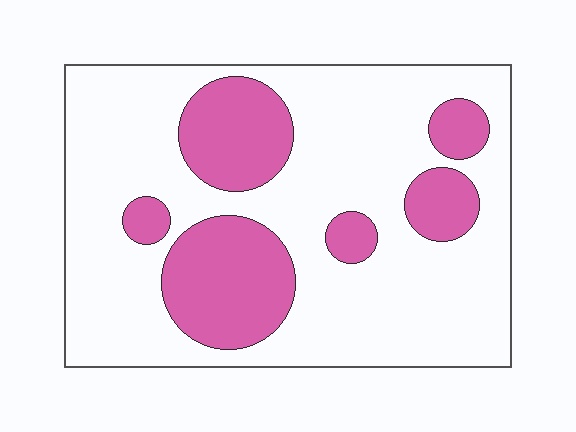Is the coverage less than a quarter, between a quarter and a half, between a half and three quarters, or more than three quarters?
Between a quarter and a half.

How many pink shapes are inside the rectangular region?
6.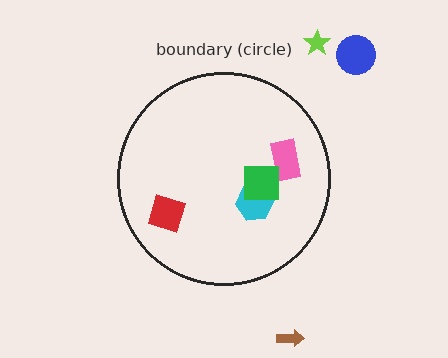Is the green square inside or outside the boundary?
Inside.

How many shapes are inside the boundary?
4 inside, 3 outside.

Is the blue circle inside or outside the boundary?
Outside.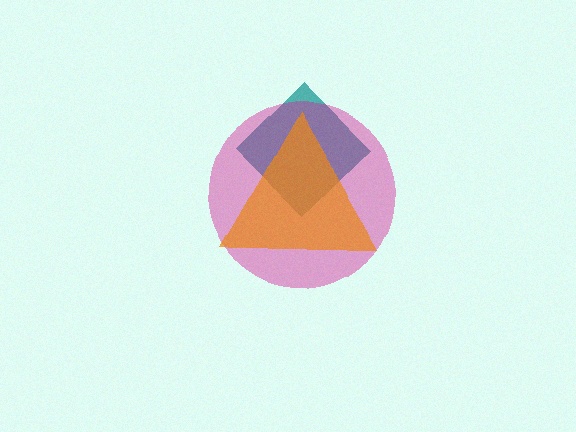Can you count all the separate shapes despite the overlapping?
Yes, there are 3 separate shapes.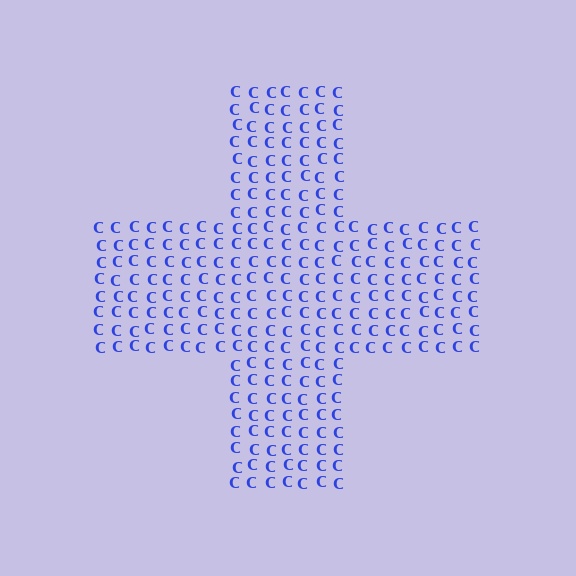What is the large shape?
The large shape is a cross.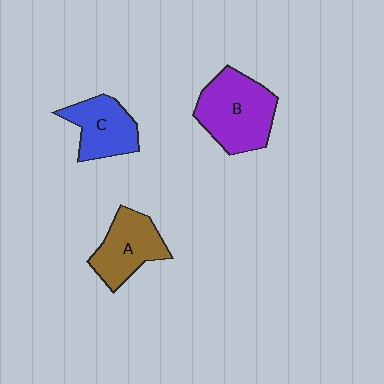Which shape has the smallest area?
Shape C (blue).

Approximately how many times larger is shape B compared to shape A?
Approximately 1.3 times.